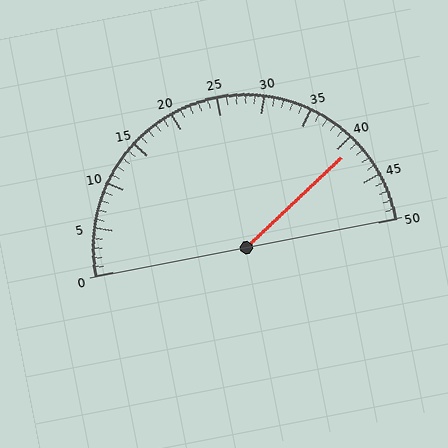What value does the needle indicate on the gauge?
The needle indicates approximately 41.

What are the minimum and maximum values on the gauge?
The gauge ranges from 0 to 50.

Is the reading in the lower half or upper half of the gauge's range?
The reading is in the upper half of the range (0 to 50).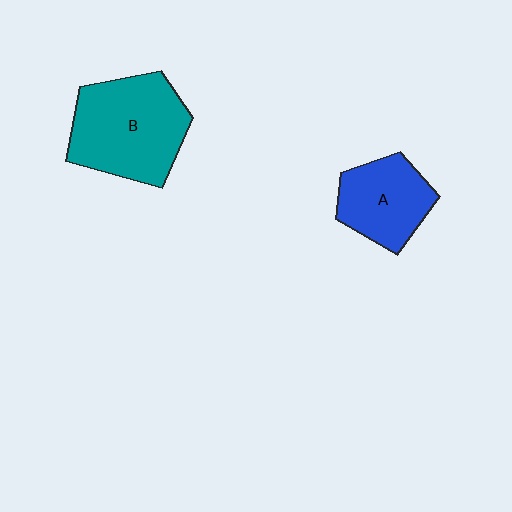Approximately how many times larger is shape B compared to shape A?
Approximately 1.6 times.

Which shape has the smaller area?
Shape A (blue).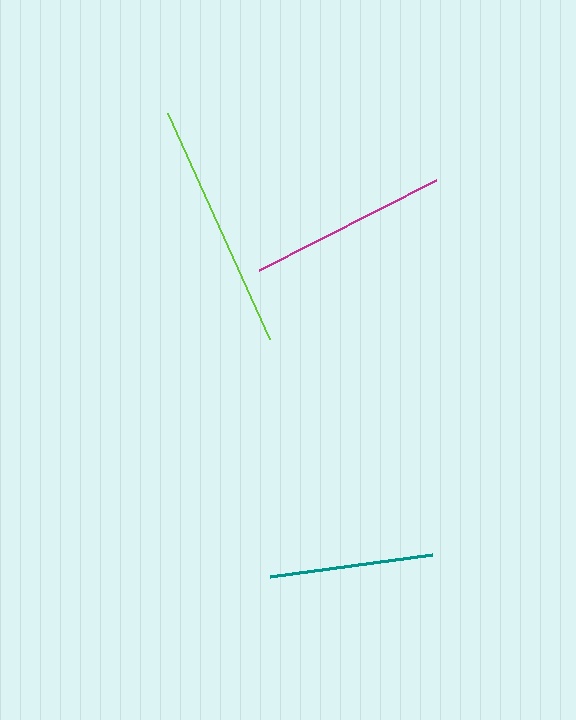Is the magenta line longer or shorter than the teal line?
The magenta line is longer than the teal line.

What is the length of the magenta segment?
The magenta segment is approximately 198 pixels long.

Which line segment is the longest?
The lime line is the longest at approximately 248 pixels.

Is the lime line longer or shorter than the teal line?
The lime line is longer than the teal line.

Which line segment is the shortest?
The teal line is the shortest at approximately 164 pixels.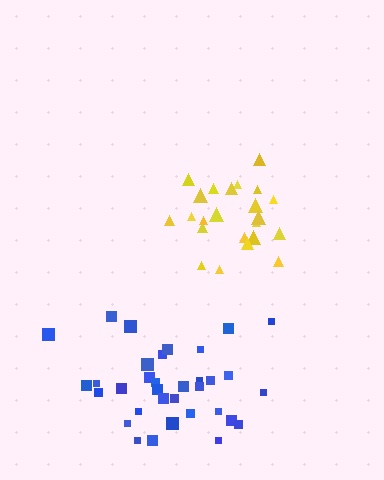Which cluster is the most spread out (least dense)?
Blue.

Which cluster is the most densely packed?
Yellow.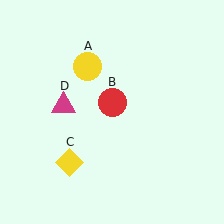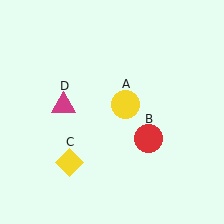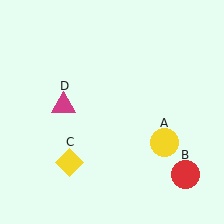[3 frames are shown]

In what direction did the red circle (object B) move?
The red circle (object B) moved down and to the right.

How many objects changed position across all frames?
2 objects changed position: yellow circle (object A), red circle (object B).